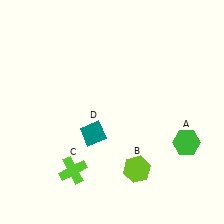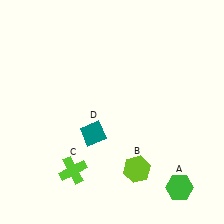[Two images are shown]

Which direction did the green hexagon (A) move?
The green hexagon (A) moved down.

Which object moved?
The green hexagon (A) moved down.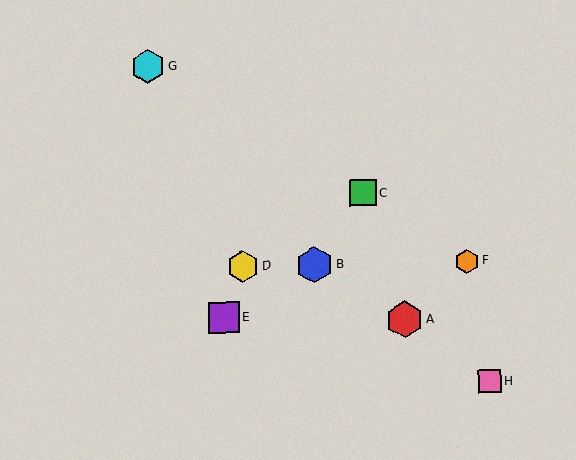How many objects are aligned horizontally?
3 objects (B, D, F) are aligned horizontally.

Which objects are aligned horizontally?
Objects B, D, F are aligned horizontally.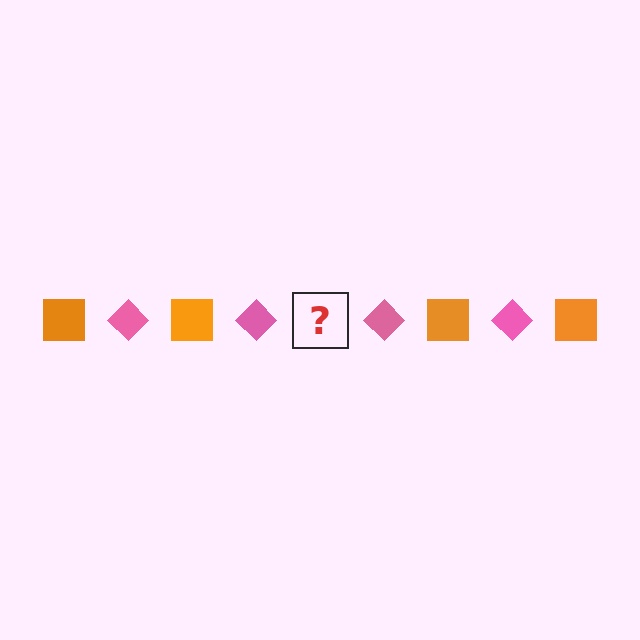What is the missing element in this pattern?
The missing element is an orange square.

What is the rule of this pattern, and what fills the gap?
The rule is that the pattern alternates between orange square and pink diamond. The gap should be filled with an orange square.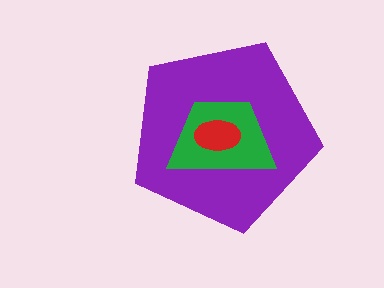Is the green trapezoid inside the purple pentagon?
Yes.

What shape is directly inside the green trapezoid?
The red ellipse.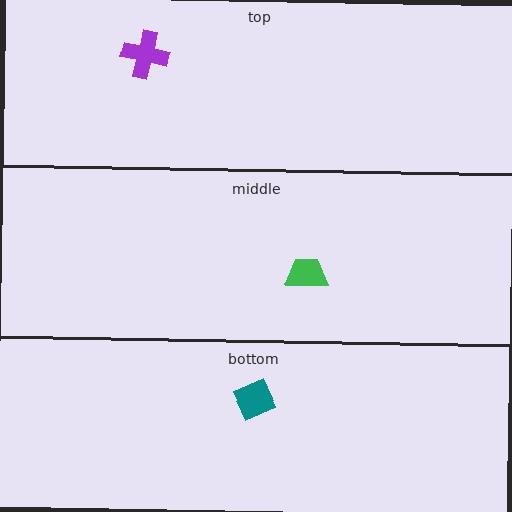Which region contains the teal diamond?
The bottom region.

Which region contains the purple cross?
The top region.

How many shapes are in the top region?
1.